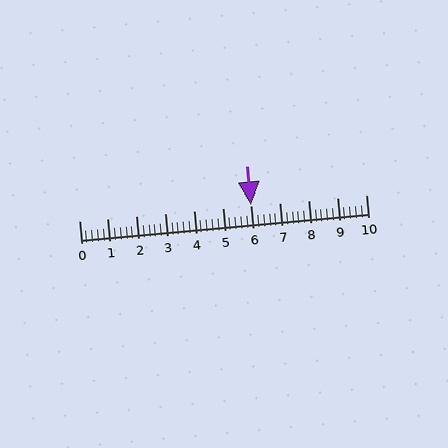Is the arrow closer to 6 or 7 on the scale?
The arrow is closer to 6.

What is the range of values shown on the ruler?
The ruler shows values from 0 to 10.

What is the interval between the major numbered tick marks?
The major tick marks are spaced 1 units apart.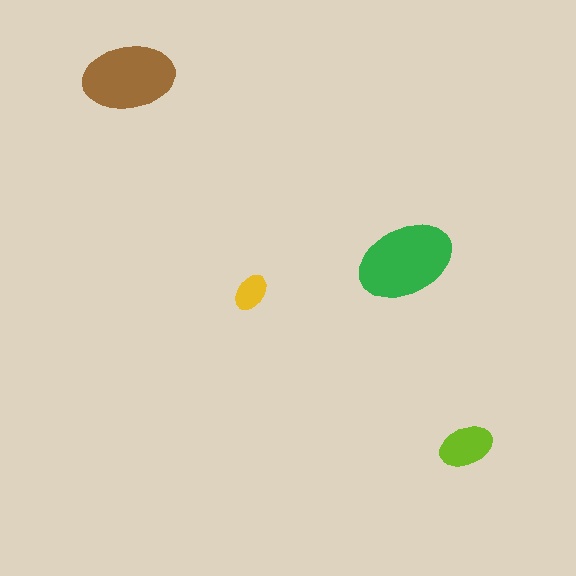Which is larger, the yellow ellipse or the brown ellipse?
The brown one.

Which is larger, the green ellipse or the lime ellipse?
The green one.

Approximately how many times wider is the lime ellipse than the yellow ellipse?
About 1.5 times wider.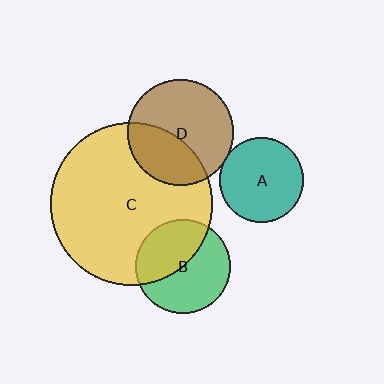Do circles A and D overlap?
Yes.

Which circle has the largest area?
Circle C (yellow).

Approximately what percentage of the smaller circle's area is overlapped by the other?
Approximately 5%.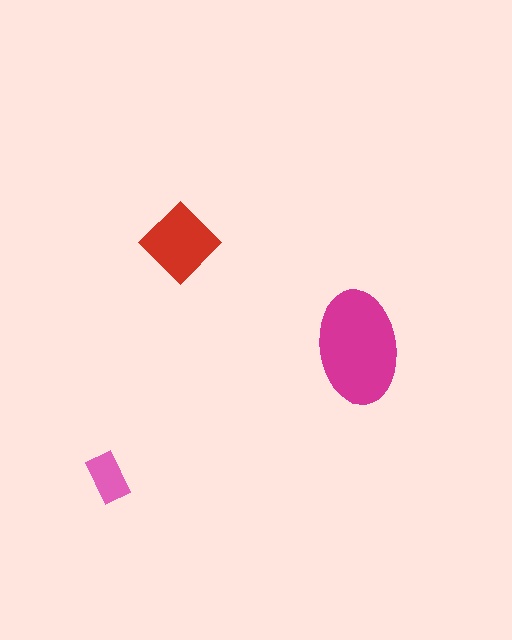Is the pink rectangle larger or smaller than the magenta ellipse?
Smaller.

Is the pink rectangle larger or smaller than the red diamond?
Smaller.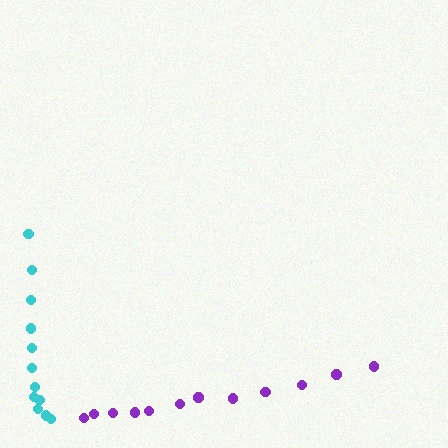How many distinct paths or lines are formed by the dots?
There are 2 distinct paths.